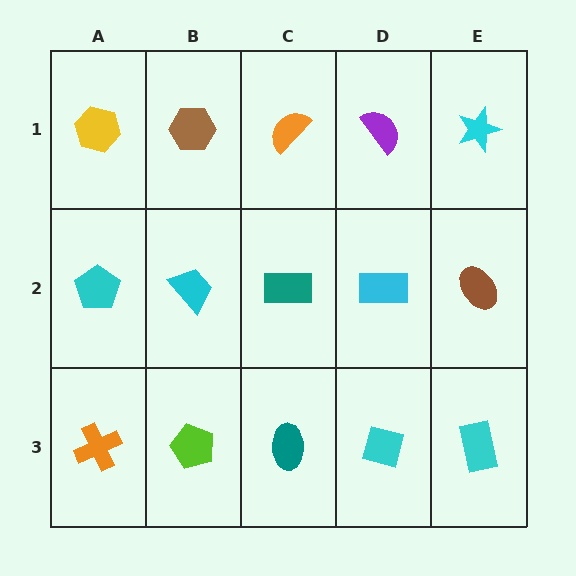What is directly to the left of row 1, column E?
A purple semicircle.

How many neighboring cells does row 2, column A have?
3.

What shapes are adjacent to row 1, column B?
A cyan trapezoid (row 2, column B), a yellow hexagon (row 1, column A), an orange semicircle (row 1, column C).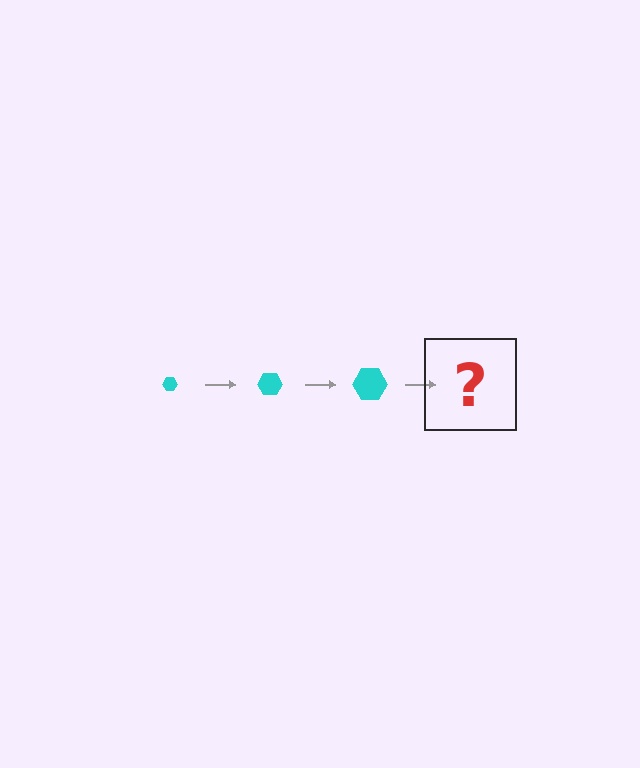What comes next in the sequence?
The next element should be a cyan hexagon, larger than the previous one.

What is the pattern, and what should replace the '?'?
The pattern is that the hexagon gets progressively larger each step. The '?' should be a cyan hexagon, larger than the previous one.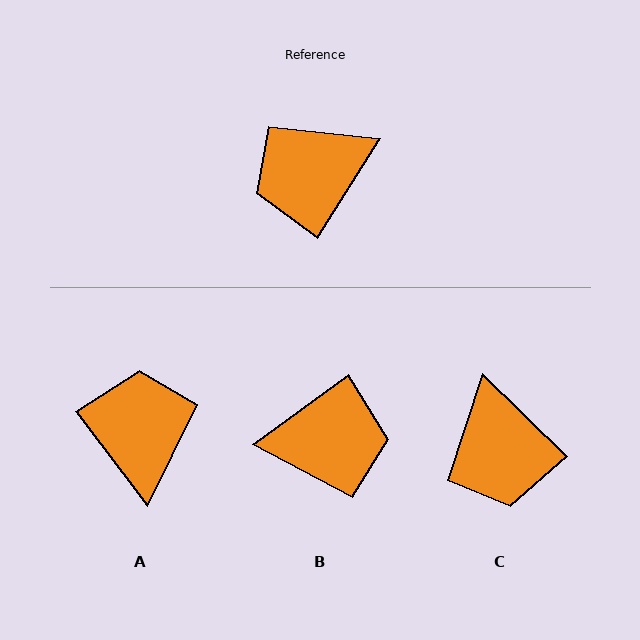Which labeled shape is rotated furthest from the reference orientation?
B, about 158 degrees away.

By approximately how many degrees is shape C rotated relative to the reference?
Approximately 78 degrees counter-clockwise.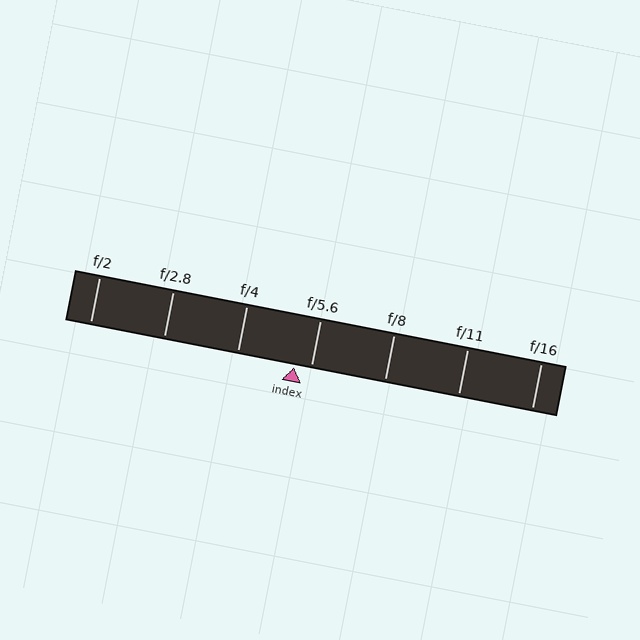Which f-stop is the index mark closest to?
The index mark is closest to f/5.6.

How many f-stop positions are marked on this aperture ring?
There are 7 f-stop positions marked.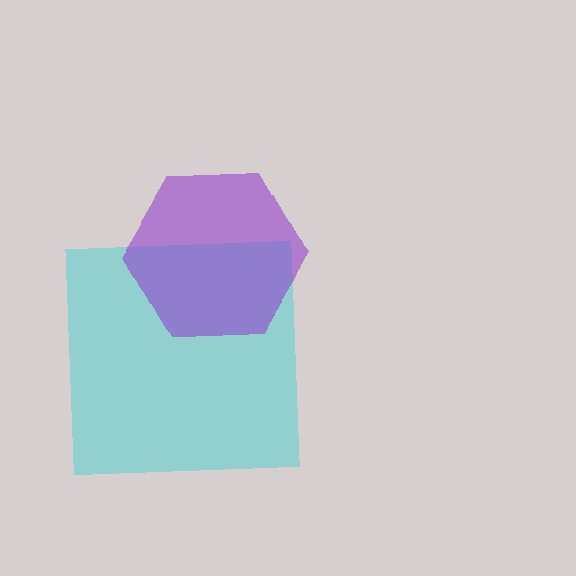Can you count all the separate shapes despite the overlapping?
Yes, there are 2 separate shapes.